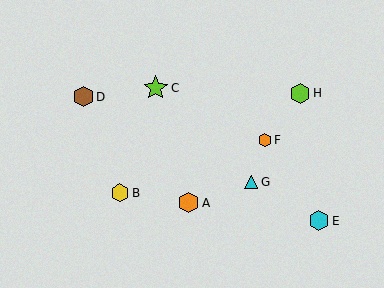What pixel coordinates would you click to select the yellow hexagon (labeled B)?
Click at (120, 193) to select the yellow hexagon B.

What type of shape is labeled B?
Shape B is a yellow hexagon.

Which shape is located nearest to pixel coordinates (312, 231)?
The cyan hexagon (labeled E) at (319, 221) is nearest to that location.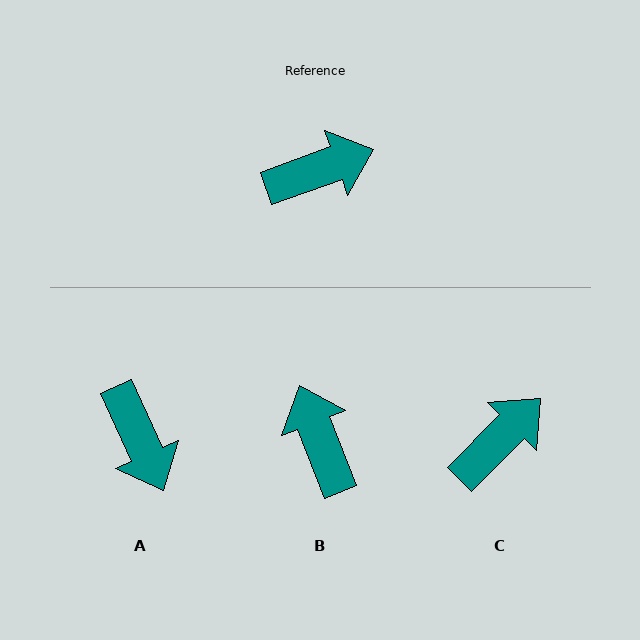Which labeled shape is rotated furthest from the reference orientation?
B, about 92 degrees away.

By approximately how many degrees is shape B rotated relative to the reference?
Approximately 92 degrees counter-clockwise.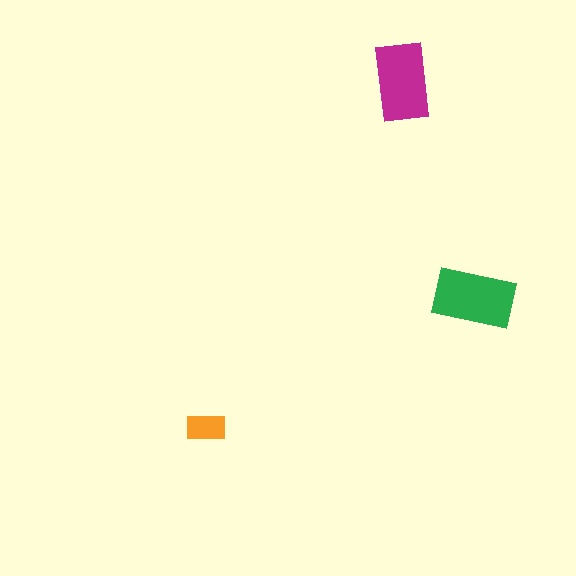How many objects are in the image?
There are 3 objects in the image.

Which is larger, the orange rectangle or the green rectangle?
The green one.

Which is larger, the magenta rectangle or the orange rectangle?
The magenta one.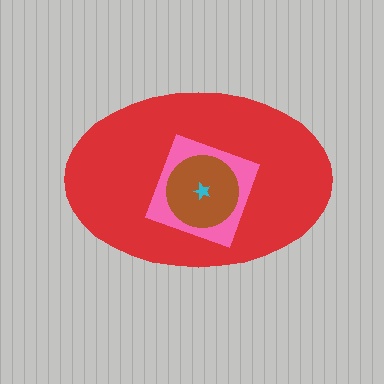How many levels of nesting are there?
4.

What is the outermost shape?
The red ellipse.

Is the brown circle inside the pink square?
Yes.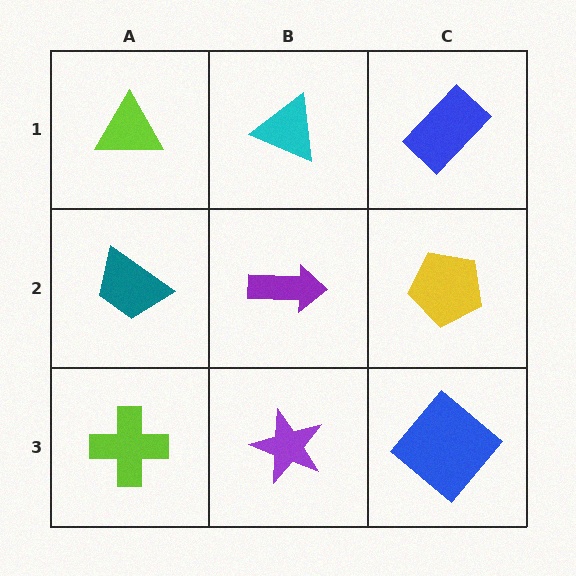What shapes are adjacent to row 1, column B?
A purple arrow (row 2, column B), a lime triangle (row 1, column A), a blue rectangle (row 1, column C).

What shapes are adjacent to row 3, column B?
A purple arrow (row 2, column B), a lime cross (row 3, column A), a blue diamond (row 3, column C).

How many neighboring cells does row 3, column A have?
2.